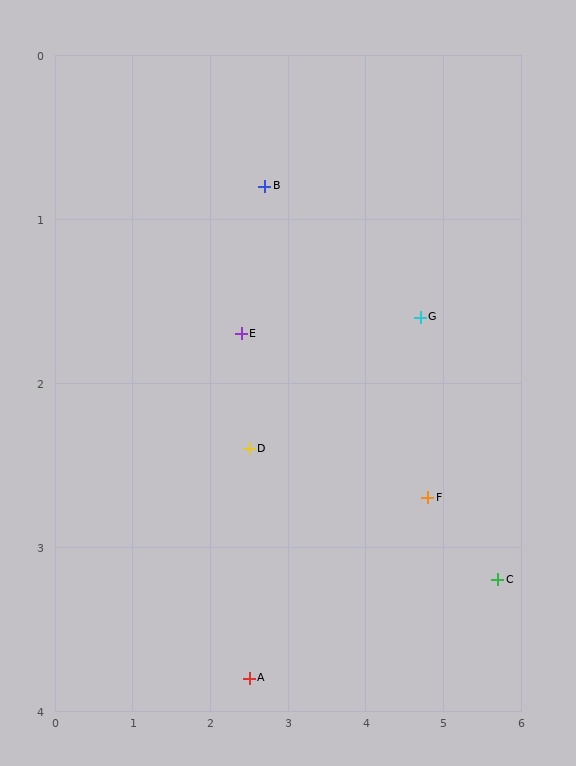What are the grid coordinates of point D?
Point D is at approximately (2.5, 2.4).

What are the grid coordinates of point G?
Point G is at approximately (4.7, 1.6).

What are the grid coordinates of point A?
Point A is at approximately (2.5, 3.8).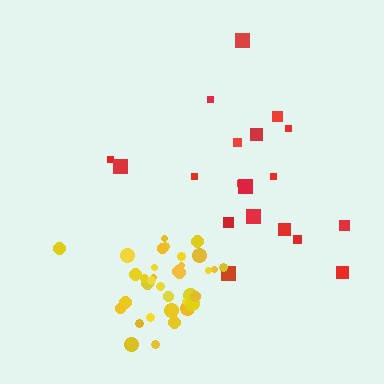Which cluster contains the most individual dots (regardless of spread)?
Yellow (35).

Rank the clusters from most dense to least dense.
yellow, red.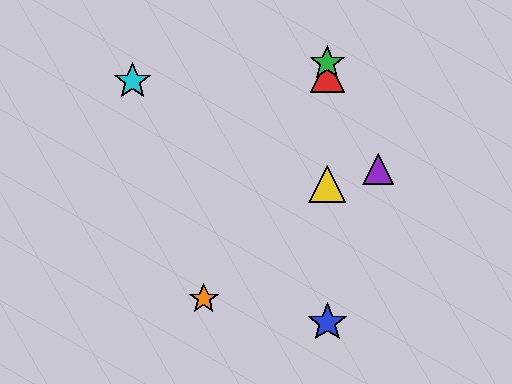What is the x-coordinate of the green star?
The green star is at x≈327.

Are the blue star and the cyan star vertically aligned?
No, the blue star is at x≈327 and the cyan star is at x≈132.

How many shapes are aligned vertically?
4 shapes (the red triangle, the blue star, the green star, the yellow triangle) are aligned vertically.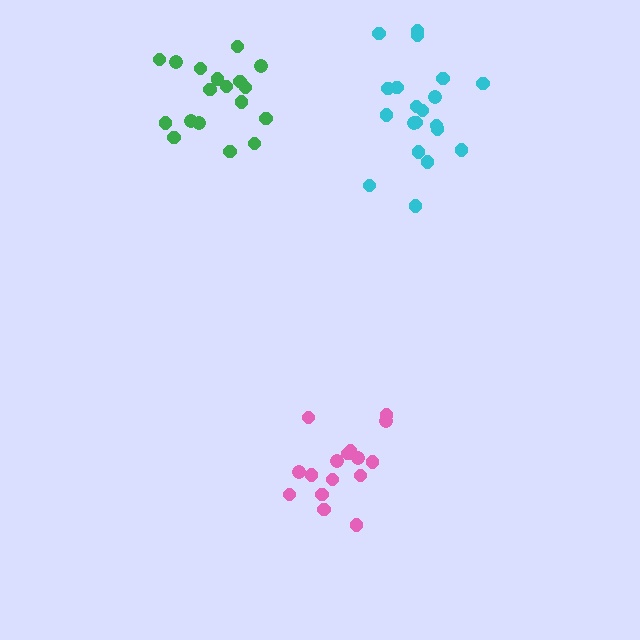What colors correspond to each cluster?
The clusters are colored: pink, cyan, green.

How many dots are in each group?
Group 1: 16 dots, Group 2: 20 dots, Group 3: 18 dots (54 total).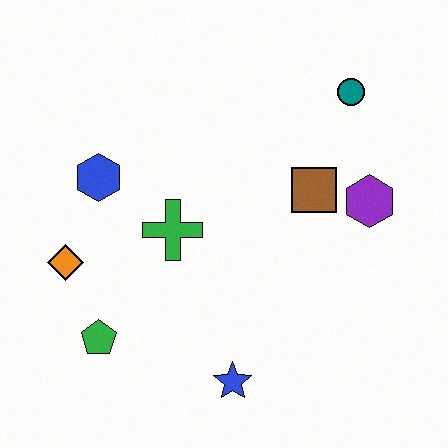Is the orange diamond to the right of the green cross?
No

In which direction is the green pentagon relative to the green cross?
The green pentagon is below the green cross.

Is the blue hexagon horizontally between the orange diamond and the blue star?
Yes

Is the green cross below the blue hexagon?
Yes